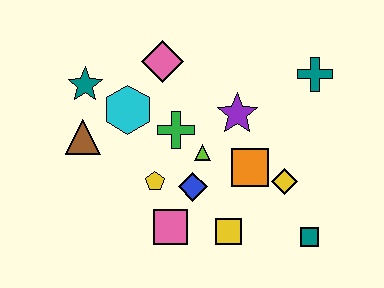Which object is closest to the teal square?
The yellow diamond is closest to the teal square.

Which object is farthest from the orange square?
The teal star is farthest from the orange square.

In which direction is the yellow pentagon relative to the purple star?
The yellow pentagon is to the left of the purple star.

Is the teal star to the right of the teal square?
No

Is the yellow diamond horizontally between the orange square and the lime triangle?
No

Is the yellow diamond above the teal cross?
No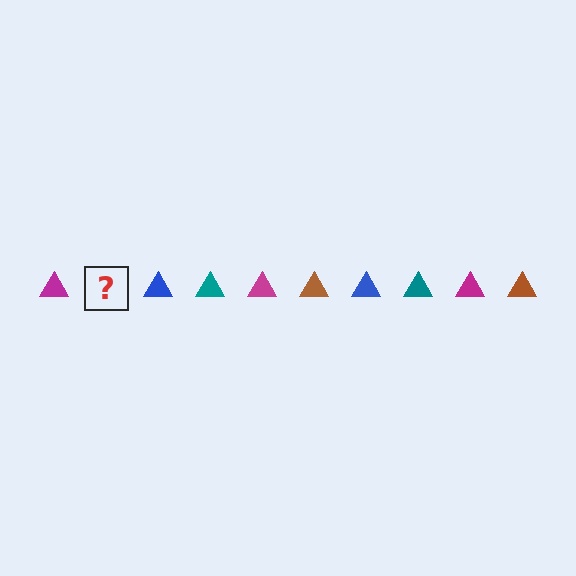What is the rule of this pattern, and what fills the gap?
The rule is that the pattern cycles through magenta, brown, blue, teal triangles. The gap should be filled with a brown triangle.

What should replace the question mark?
The question mark should be replaced with a brown triangle.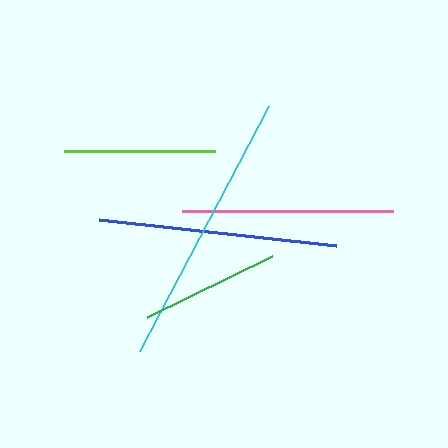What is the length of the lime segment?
The lime segment is approximately 151 pixels long.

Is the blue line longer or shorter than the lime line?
The blue line is longer than the lime line.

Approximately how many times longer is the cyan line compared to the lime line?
The cyan line is approximately 1.8 times the length of the lime line.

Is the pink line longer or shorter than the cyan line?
The cyan line is longer than the pink line.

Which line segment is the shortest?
The green line is the shortest at approximately 139 pixels.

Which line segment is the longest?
The cyan line is the longest at approximately 276 pixels.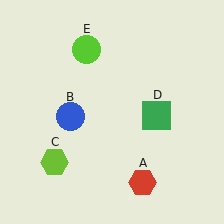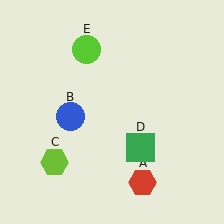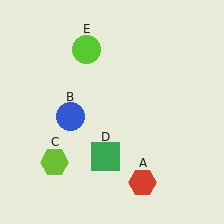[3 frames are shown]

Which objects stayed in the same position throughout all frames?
Red hexagon (object A) and blue circle (object B) and lime hexagon (object C) and lime circle (object E) remained stationary.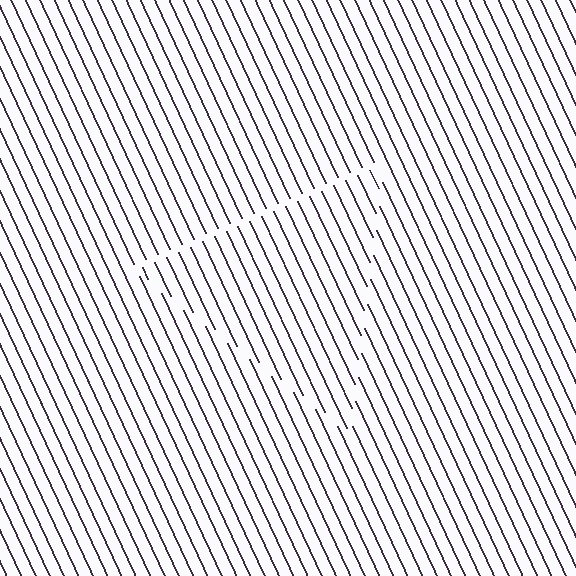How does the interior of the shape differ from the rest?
The interior of the shape contains the same grating, shifted by half a period — the contour is defined by the phase discontinuity where line-ends from the inner and outer gratings abut.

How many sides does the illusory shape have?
3 sides — the line-ends trace a triangle.